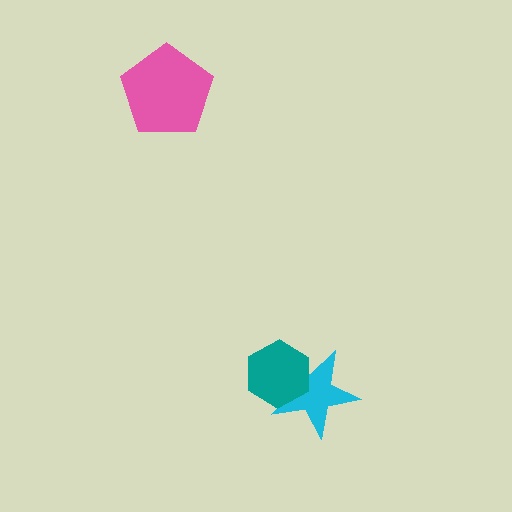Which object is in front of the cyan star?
The teal hexagon is in front of the cyan star.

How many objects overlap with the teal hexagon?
1 object overlaps with the teal hexagon.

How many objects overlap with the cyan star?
1 object overlaps with the cyan star.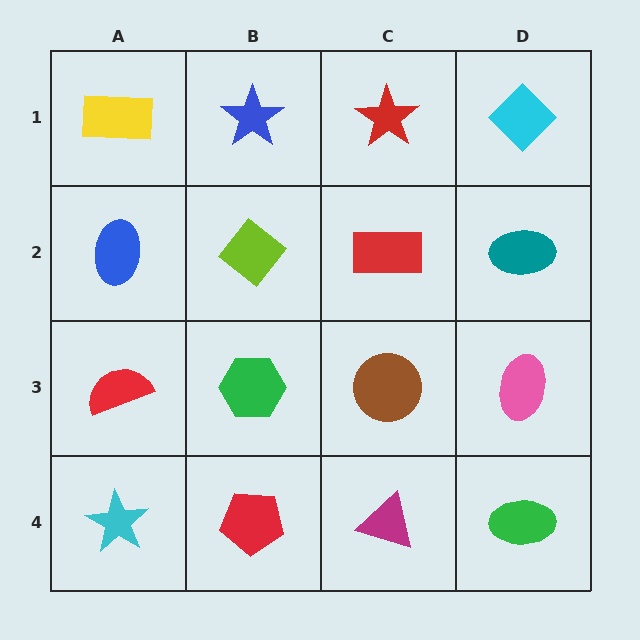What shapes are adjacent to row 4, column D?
A pink ellipse (row 3, column D), a magenta triangle (row 4, column C).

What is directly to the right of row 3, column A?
A green hexagon.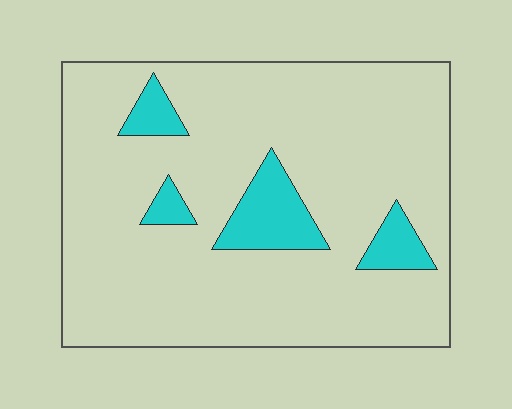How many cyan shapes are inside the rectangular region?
4.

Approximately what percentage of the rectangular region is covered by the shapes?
Approximately 10%.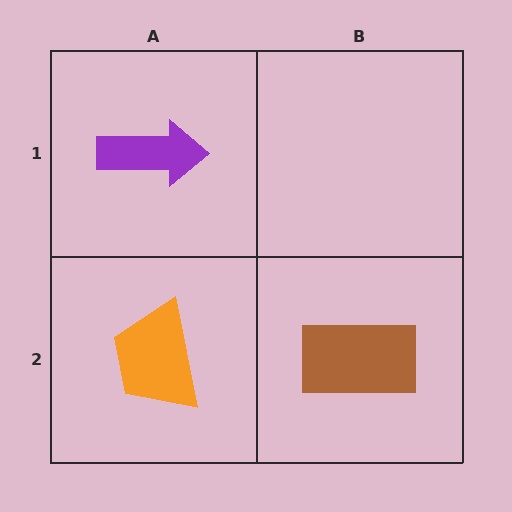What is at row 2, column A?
An orange trapezoid.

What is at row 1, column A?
A purple arrow.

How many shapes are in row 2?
2 shapes.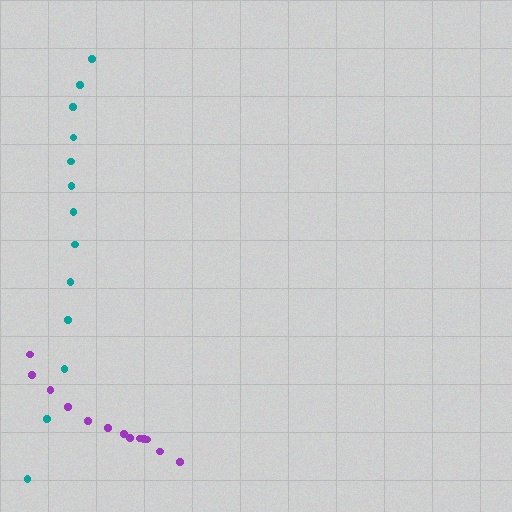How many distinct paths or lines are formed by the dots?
There are 2 distinct paths.